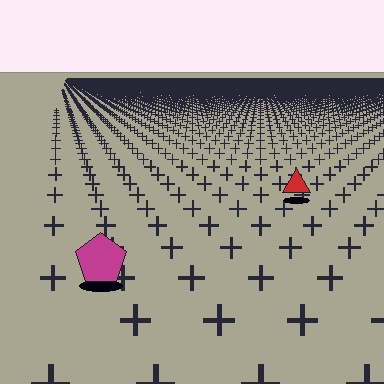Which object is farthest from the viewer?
The red triangle is farthest from the viewer. It appears smaller and the ground texture around it is denser.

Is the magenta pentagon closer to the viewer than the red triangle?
Yes. The magenta pentagon is closer — you can tell from the texture gradient: the ground texture is coarser near it.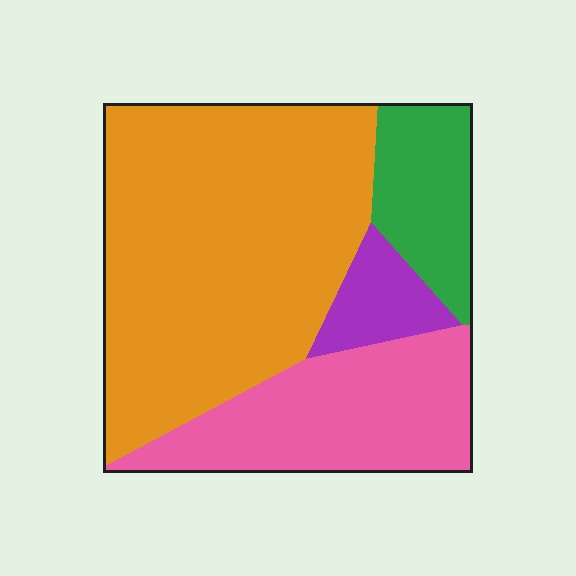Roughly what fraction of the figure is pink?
Pink takes up about one quarter (1/4) of the figure.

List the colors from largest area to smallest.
From largest to smallest: orange, pink, green, purple.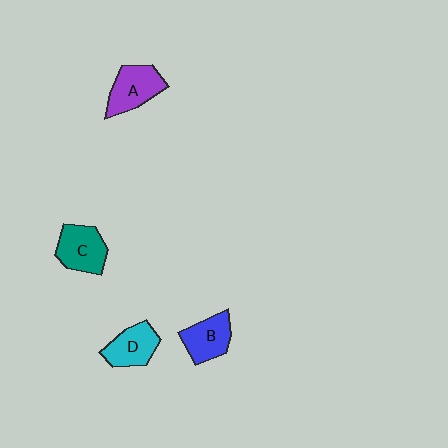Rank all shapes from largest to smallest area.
From largest to smallest: A (purple), C (teal), D (cyan), B (blue).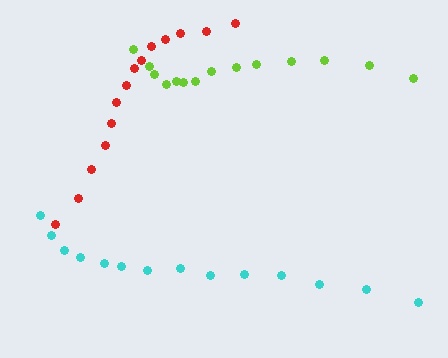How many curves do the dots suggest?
There are 3 distinct paths.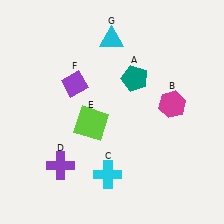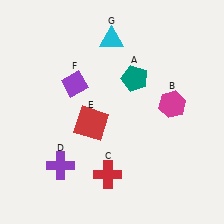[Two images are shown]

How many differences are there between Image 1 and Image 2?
There are 2 differences between the two images.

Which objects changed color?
C changed from cyan to red. E changed from lime to red.